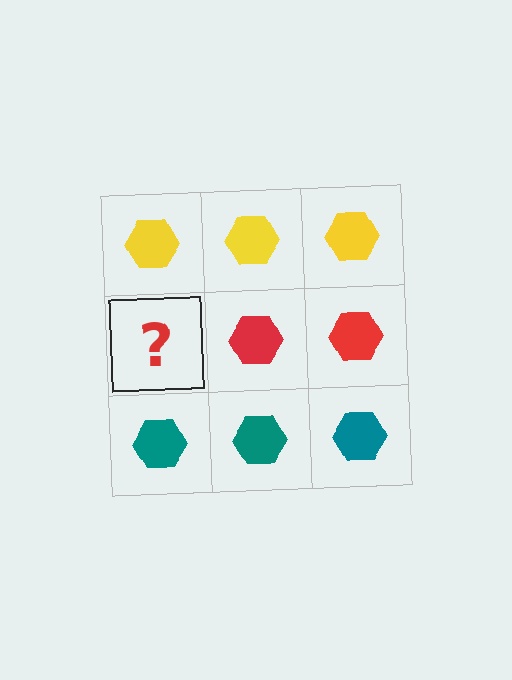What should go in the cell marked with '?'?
The missing cell should contain a red hexagon.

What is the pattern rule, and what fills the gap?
The rule is that each row has a consistent color. The gap should be filled with a red hexagon.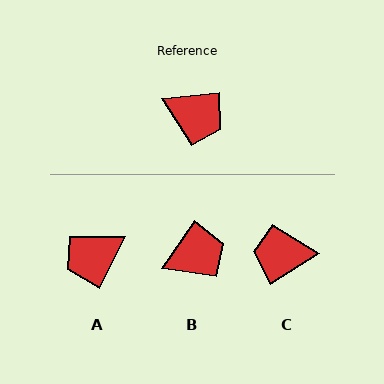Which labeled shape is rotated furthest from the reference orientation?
C, about 154 degrees away.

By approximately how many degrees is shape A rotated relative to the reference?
Approximately 121 degrees clockwise.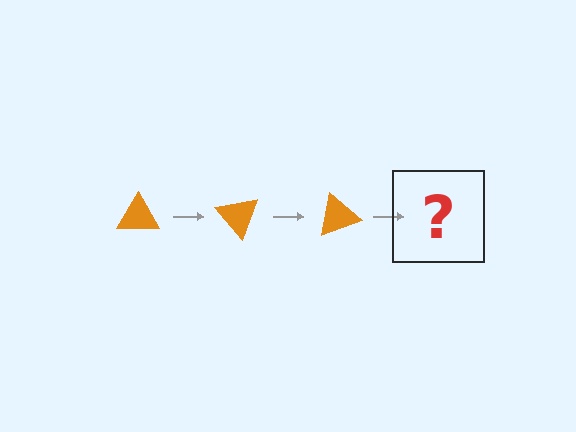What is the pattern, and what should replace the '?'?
The pattern is that the triangle rotates 50 degrees each step. The '?' should be an orange triangle rotated 150 degrees.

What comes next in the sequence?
The next element should be an orange triangle rotated 150 degrees.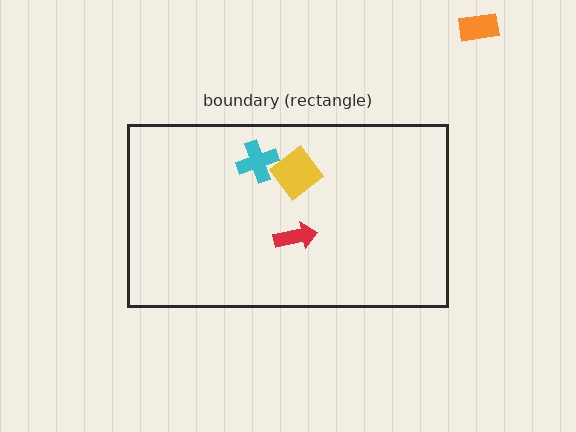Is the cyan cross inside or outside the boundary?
Inside.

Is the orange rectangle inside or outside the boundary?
Outside.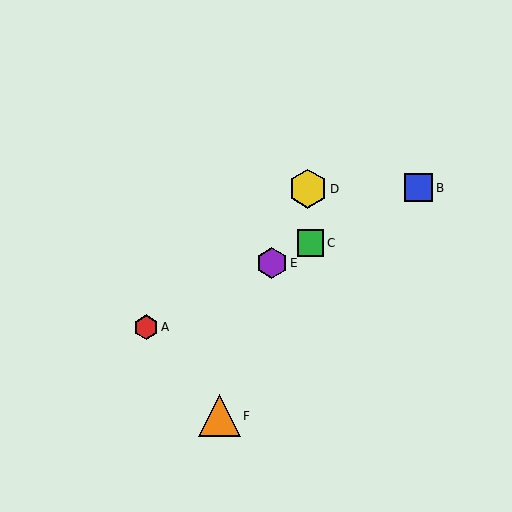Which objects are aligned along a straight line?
Objects A, B, C, E are aligned along a straight line.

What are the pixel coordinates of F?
Object F is at (220, 416).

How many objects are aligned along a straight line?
4 objects (A, B, C, E) are aligned along a straight line.